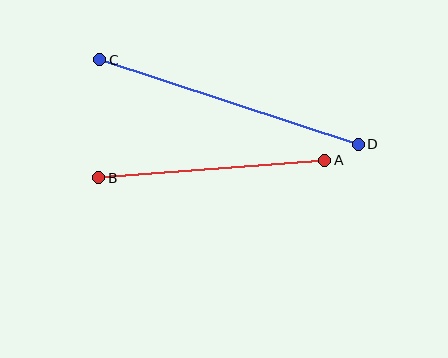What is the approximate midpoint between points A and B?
The midpoint is at approximately (212, 169) pixels.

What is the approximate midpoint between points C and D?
The midpoint is at approximately (229, 102) pixels.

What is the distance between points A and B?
The distance is approximately 226 pixels.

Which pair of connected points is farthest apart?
Points C and D are farthest apart.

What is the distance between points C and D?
The distance is approximately 272 pixels.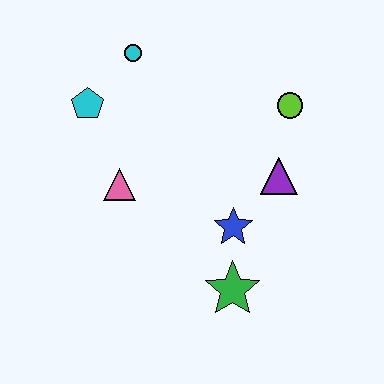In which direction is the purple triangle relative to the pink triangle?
The purple triangle is to the right of the pink triangle.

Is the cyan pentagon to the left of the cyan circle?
Yes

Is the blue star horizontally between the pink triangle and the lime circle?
Yes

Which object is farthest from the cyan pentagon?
The green star is farthest from the cyan pentagon.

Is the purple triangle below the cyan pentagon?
Yes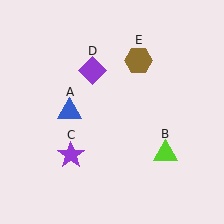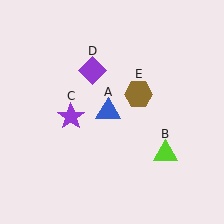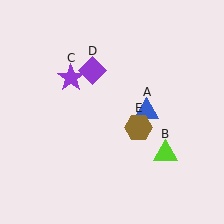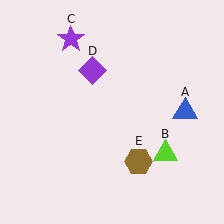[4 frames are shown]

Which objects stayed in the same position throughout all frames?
Lime triangle (object B) and purple diamond (object D) remained stationary.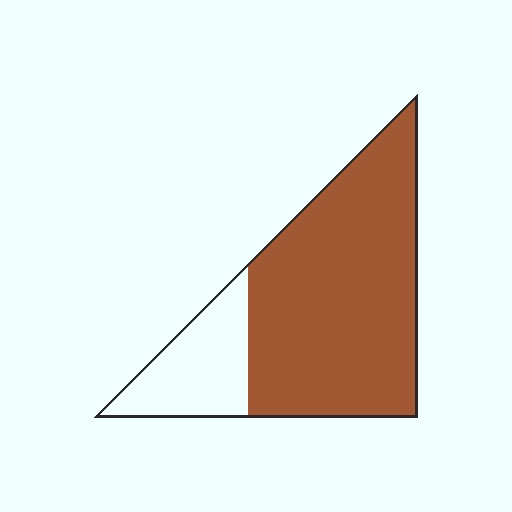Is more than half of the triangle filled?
Yes.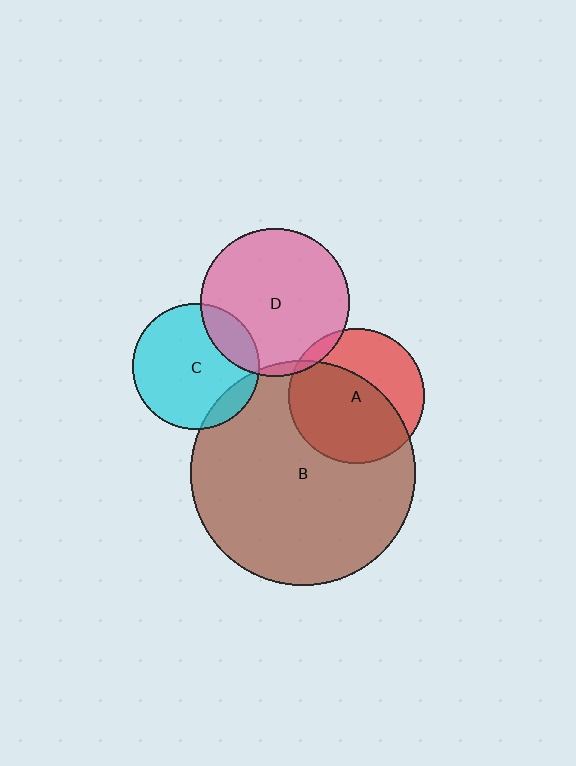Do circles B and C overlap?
Yes.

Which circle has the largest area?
Circle B (brown).